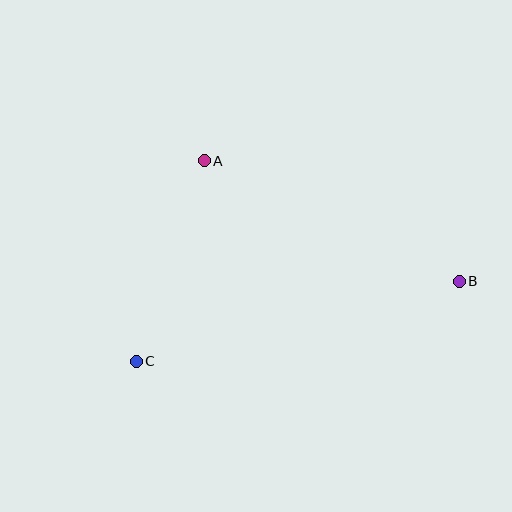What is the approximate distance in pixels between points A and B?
The distance between A and B is approximately 282 pixels.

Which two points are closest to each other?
Points A and C are closest to each other.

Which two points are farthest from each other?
Points B and C are farthest from each other.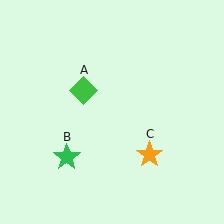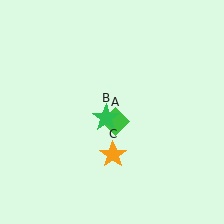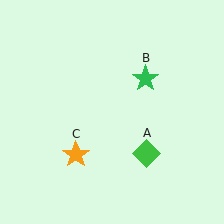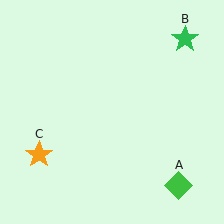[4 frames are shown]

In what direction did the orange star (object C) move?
The orange star (object C) moved left.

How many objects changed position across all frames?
3 objects changed position: green diamond (object A), green star (object B), orange star (object C).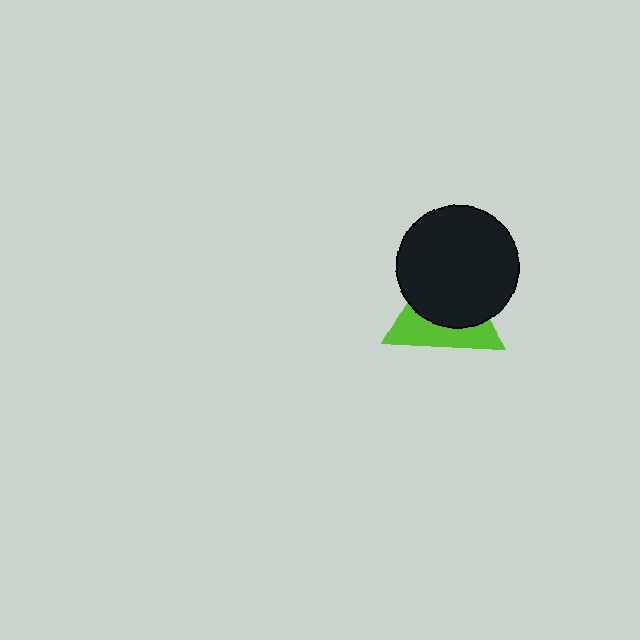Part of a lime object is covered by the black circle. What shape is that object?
It is a triangle.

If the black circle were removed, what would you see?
You would see the complete lime triangle.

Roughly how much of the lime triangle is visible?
A small part of it is visible (roughly 42%).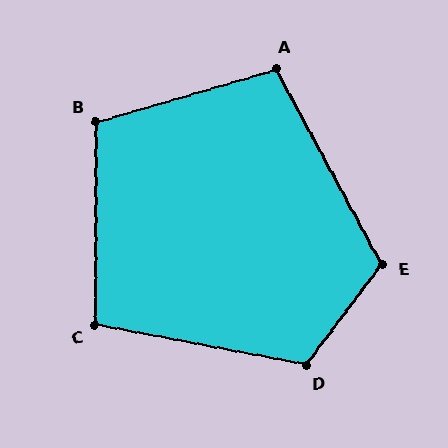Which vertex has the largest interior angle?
D, at approximately 116 degrees.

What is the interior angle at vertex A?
Approximately 102 degrees (obtuse).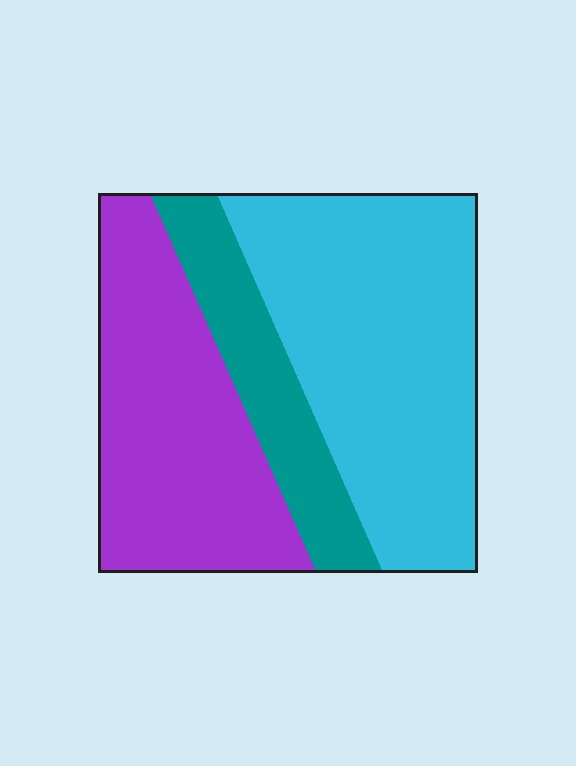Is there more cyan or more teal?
Cyan.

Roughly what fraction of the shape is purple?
Purple covers around 35% of the shape.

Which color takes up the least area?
Teal, at roughly 20%.